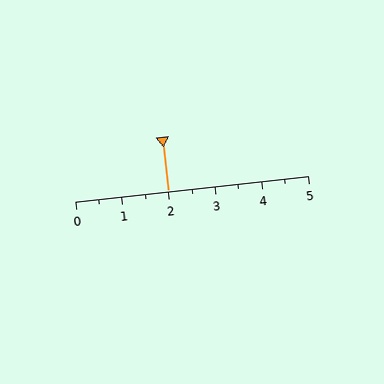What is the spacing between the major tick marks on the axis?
The major ticks are spaced 1 apart.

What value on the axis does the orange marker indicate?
The marker indicates approximately 2.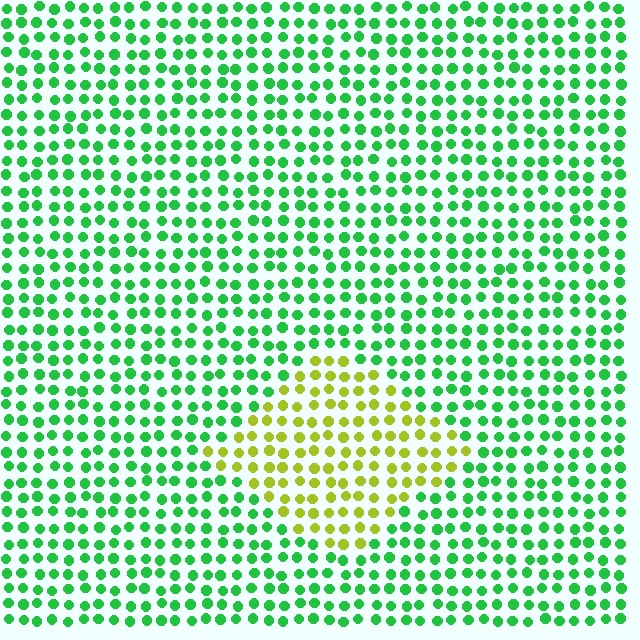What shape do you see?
I see a diamond.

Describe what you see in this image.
The image is filled with small green elements in a uniform arrangement. A diamond-shaped region is visible where the elements are tinted to a slightly different hue, forming a subtle color boundary.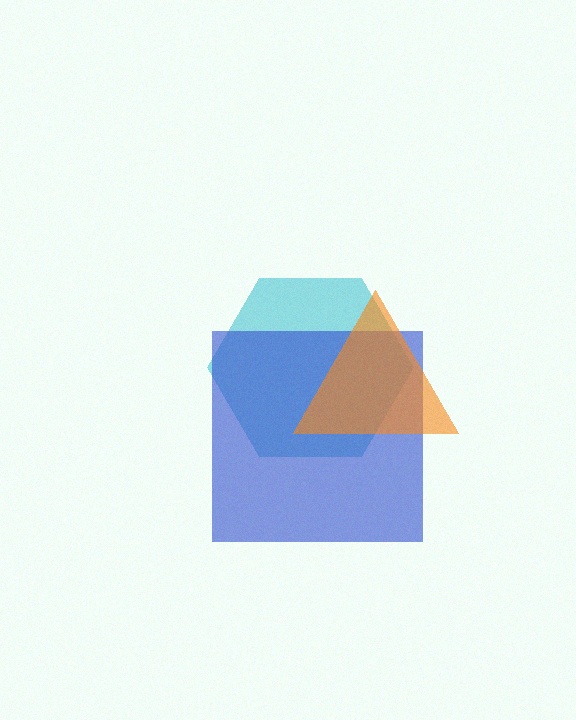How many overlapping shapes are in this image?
There are 3 overlapping shapes in the image.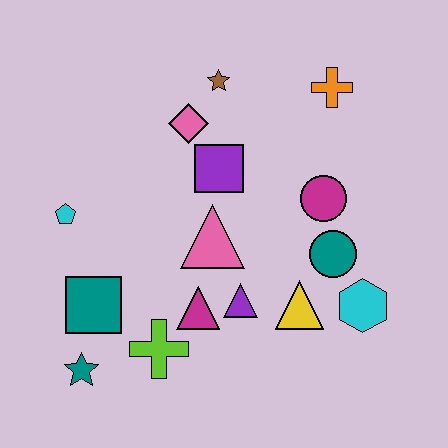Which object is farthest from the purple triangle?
The orange cross is farthest from the purple triangle.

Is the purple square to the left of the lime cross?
No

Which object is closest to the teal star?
The teal square is closest to the teal star.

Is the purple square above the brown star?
No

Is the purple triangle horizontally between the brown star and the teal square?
No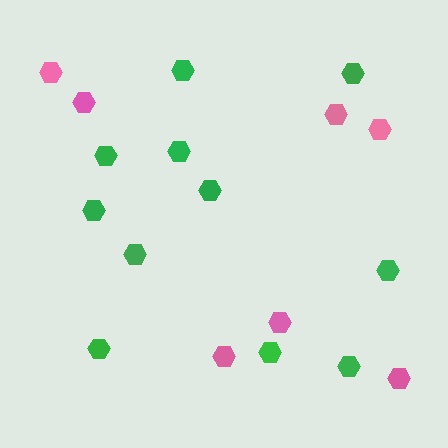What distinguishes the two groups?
There are 2 groups: one group of green hexagons (11) and one group of pink hexagons (7).